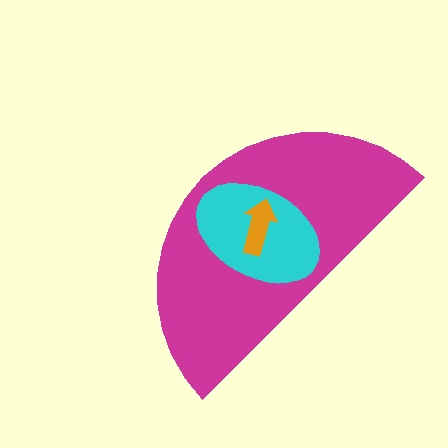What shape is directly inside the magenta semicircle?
The cyan ellipse.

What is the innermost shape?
The orange arrow.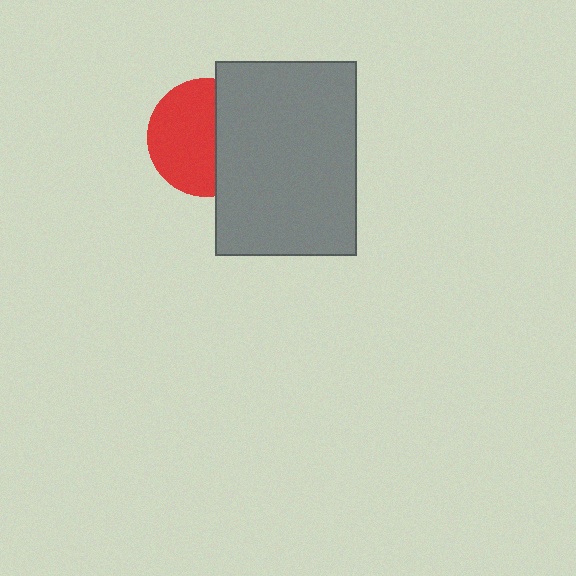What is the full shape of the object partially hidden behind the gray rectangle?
The partially hidden object is a red circle.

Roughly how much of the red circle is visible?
About half of it is visible (roughly 60%).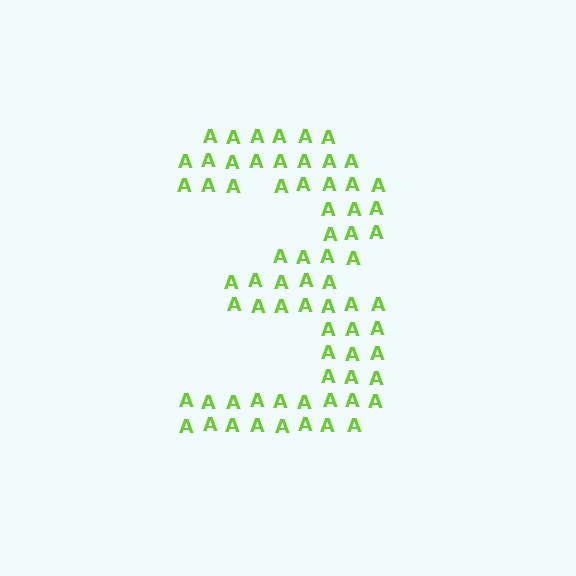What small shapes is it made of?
It is made of small letter A's.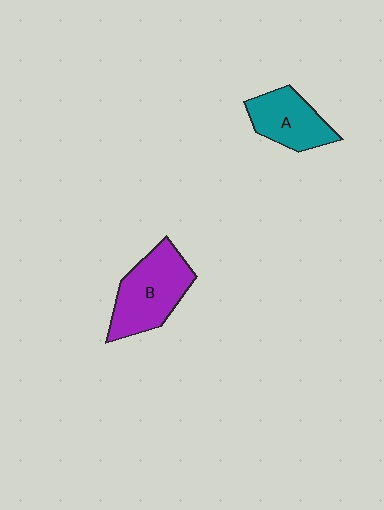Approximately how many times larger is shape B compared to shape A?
Approximately 1.4 times.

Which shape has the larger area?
Shape B (purple).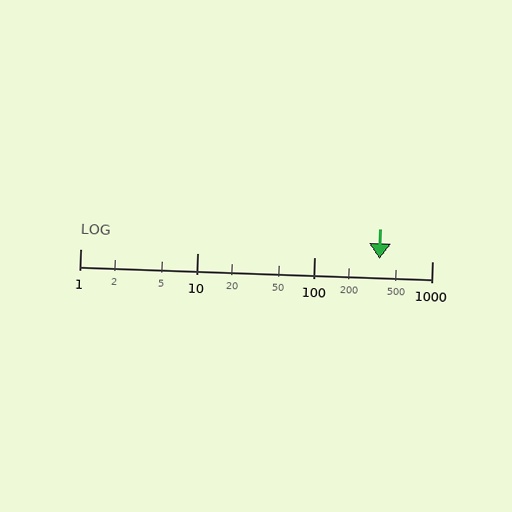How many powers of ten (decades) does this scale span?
The scale spans 3 decades, from 1 to 1000.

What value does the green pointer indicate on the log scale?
The pointer indicates approximately 360.